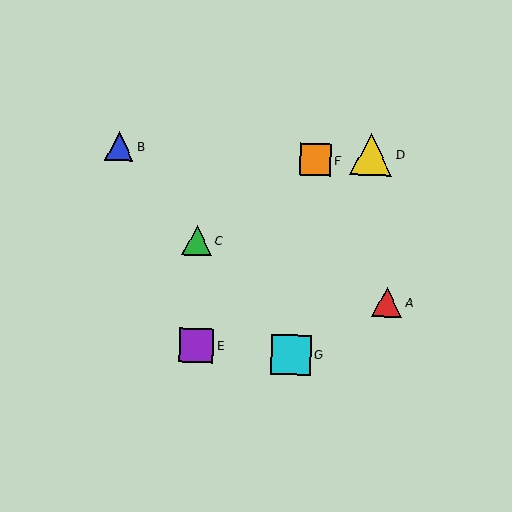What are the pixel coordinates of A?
Object A is at (387, 302).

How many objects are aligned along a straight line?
3 objects (B, C, G) are aligned along a straight line.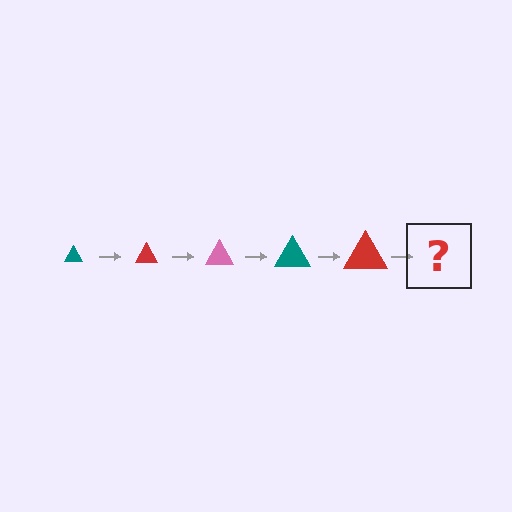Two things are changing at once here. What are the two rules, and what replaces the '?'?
The two rules are that the triangle grows larger each step and the color cycles through teal, red, and pink. The '?' should be a pink triangle, larger than the previous one.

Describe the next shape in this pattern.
It should be a pink triangle, larger than the previous one.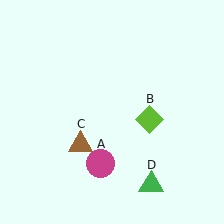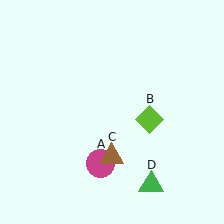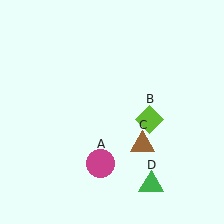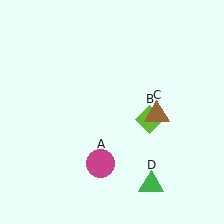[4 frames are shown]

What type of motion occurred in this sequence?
The brown triangle (object C) rotated counterclockwise around the center of the scene.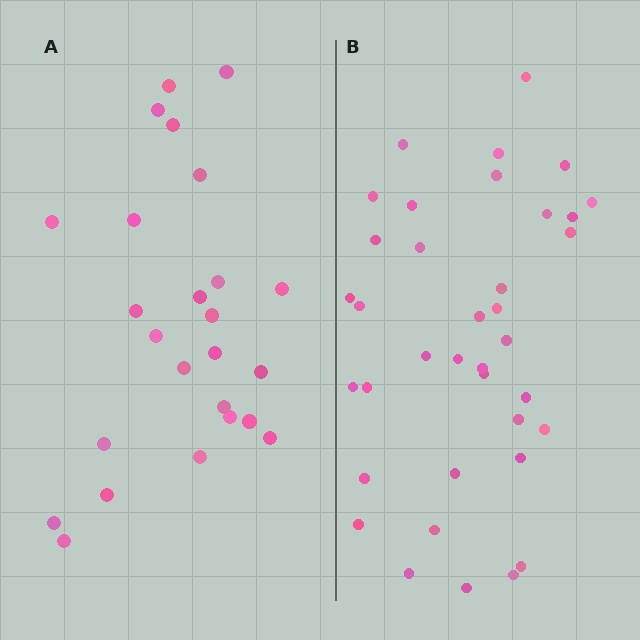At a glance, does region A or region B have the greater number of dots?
Region B (the right region) has more dots.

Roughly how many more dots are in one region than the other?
Region B has roughly 12 or so more dots than region A.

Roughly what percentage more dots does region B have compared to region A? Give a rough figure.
About 50% more.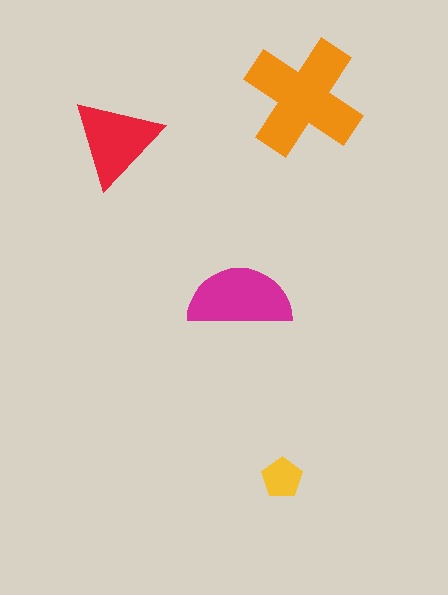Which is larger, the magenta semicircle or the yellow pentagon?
The magenta semicircle.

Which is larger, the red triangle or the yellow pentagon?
The red triangle.